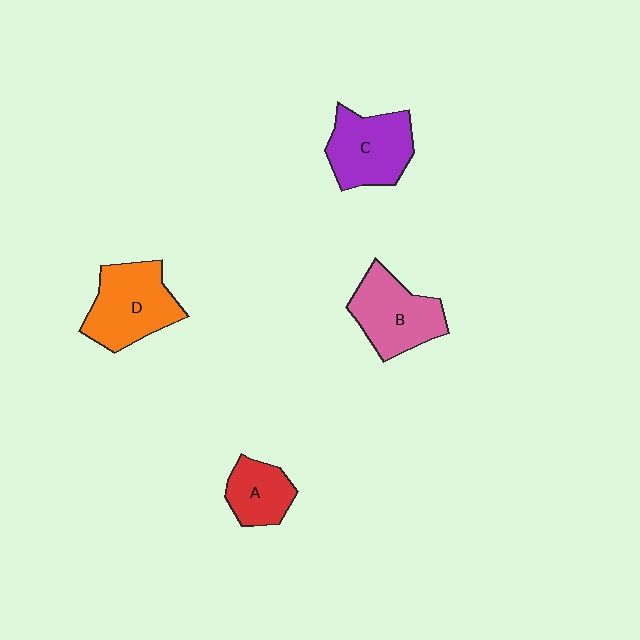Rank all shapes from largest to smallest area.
From largest to smallest: D (orange), C (purple), B (pink), A (red).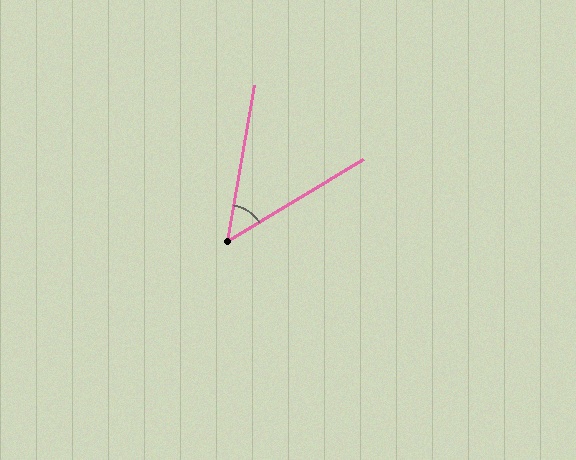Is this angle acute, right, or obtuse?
It is acute.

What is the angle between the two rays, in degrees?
Approximately 49 degrees.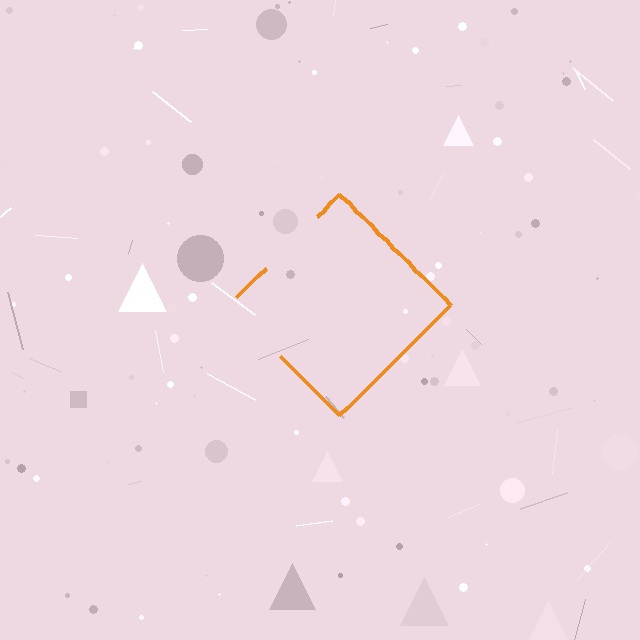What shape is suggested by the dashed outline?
The dashed outline suggests a diamond.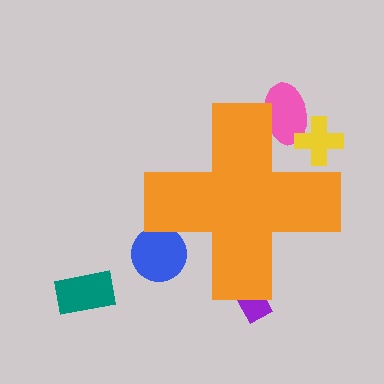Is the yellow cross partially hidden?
Yes, the yellow cross is partially hidden behind the orange cross.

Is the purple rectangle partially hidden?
Yes, the purple rectangle is partially hidden behind the orange cross.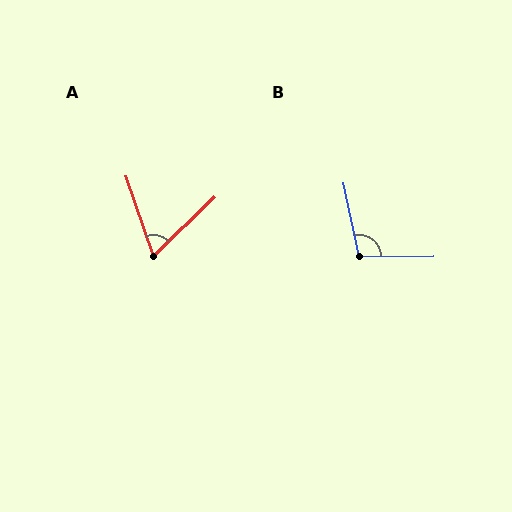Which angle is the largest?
B, at approximately 101 degrees.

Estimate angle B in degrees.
Approximately 101 degrees.